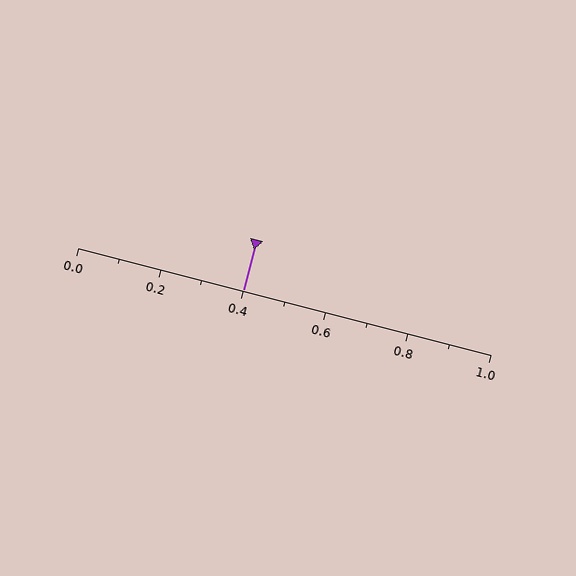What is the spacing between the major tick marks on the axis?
The major ticks are spaced 0.2 apart.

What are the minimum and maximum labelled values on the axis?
The axis runs from 0.0 to 1.0.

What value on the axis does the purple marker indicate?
The marker indicates approximately 0.4.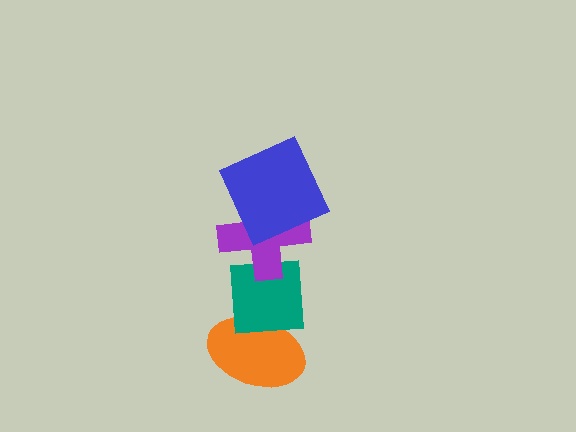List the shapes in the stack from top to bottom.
From top to bottom: the blue square, the purple cross, the teal square, the orange ellipse.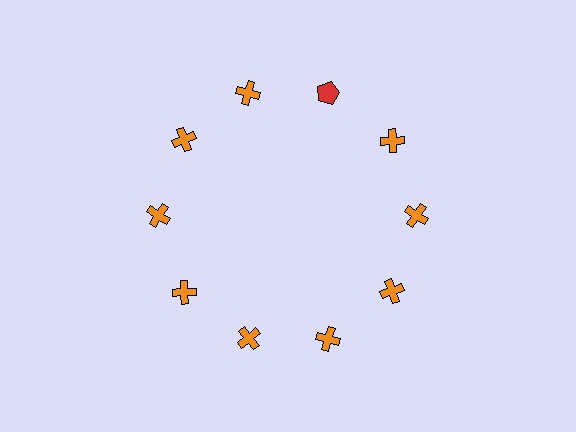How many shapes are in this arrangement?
There are 10 shapes arranged in a ring pattern.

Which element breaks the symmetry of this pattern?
The red pentagon at roughly the 1 o'clock position breaks the symmetry. All other shapes are orange crosses.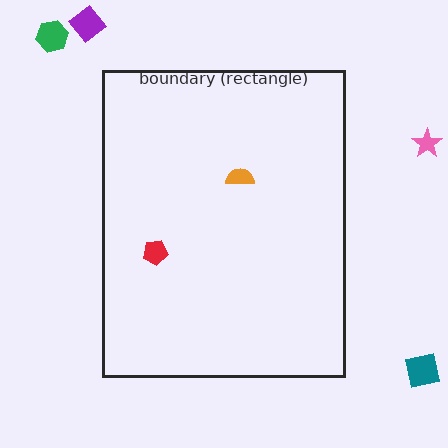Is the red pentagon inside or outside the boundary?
Inside.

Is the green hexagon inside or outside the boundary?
Outside.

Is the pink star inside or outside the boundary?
Outside.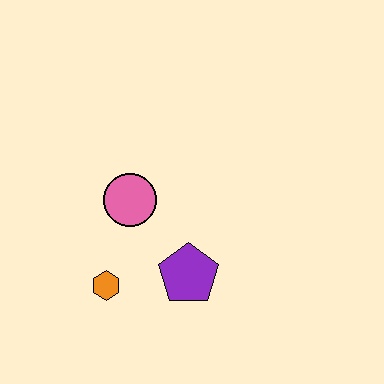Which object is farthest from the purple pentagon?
The pink circle is farthest from the purple pentagon.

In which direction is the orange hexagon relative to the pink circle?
The orange hexagon is below the pink circle.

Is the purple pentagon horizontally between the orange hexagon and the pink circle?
No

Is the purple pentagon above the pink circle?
No